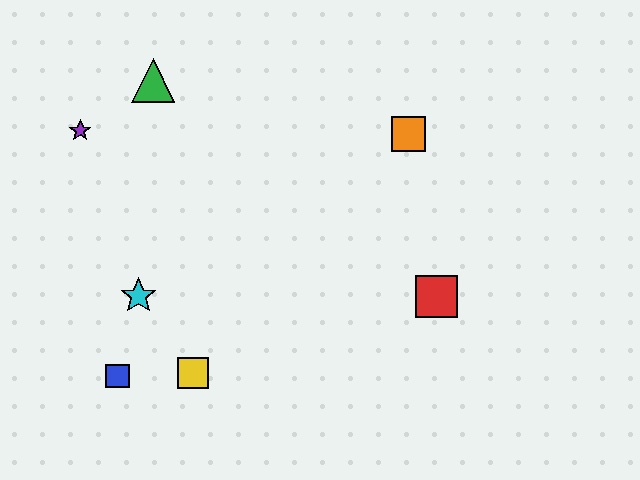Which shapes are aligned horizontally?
The red square, the cyan star are aligned horizontally.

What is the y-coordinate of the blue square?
The blue square is at y≈376.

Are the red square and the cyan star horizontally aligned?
Yes, both are at y≈296.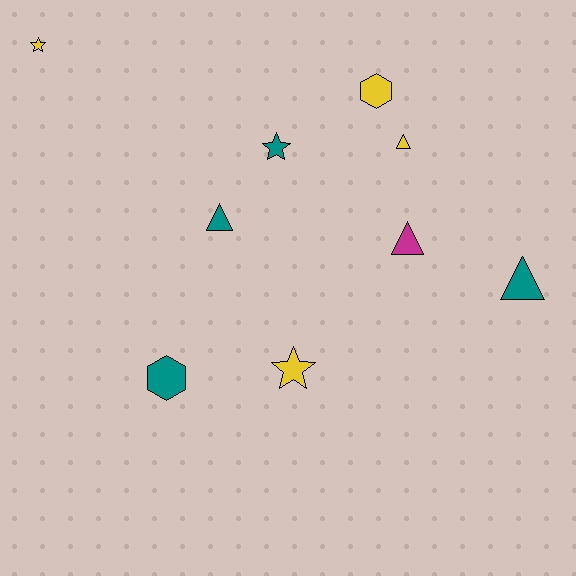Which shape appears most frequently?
Triangle, with 4 objects.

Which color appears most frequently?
Yellow, with 4 objects.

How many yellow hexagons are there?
There is 1 yellow hexagon.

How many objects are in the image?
There are 9 objects.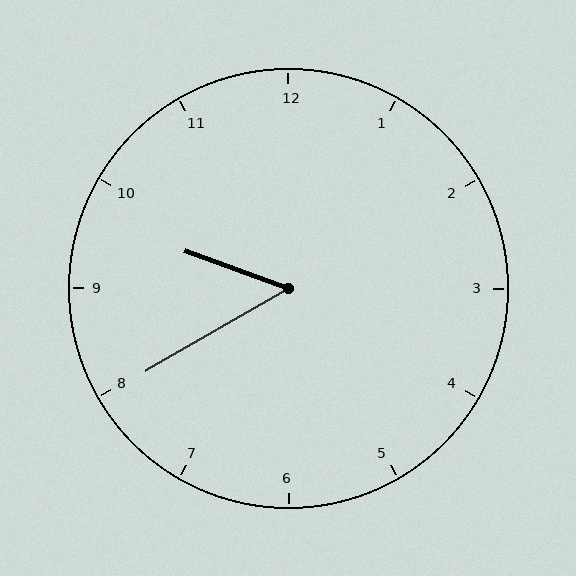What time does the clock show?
9:40.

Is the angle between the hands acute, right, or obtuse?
It is acute.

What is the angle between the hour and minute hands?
Approximately 50 degrees.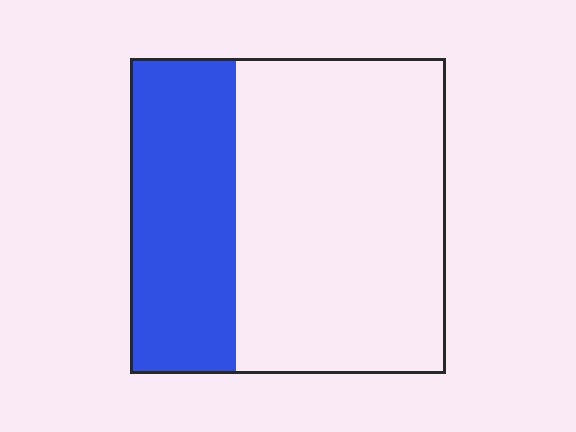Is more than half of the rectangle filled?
No.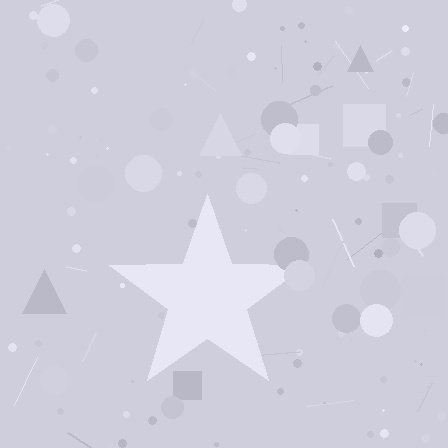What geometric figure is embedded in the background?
A star is embedded in the background.